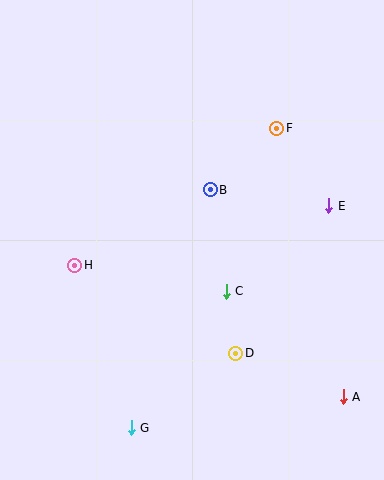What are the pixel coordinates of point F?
Point F is at (277, 128).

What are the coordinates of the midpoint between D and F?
The midpoint between D and F is at (256, 241).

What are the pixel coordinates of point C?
Point C is at (226, 291).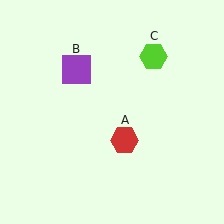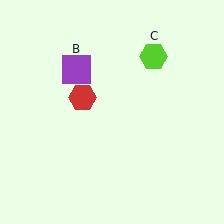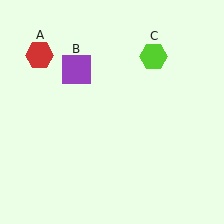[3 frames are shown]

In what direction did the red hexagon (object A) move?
The red hexagon (object A) moved up and to the left.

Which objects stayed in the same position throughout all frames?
Purple square (object B) and lime hexagon (object C) remained stationary.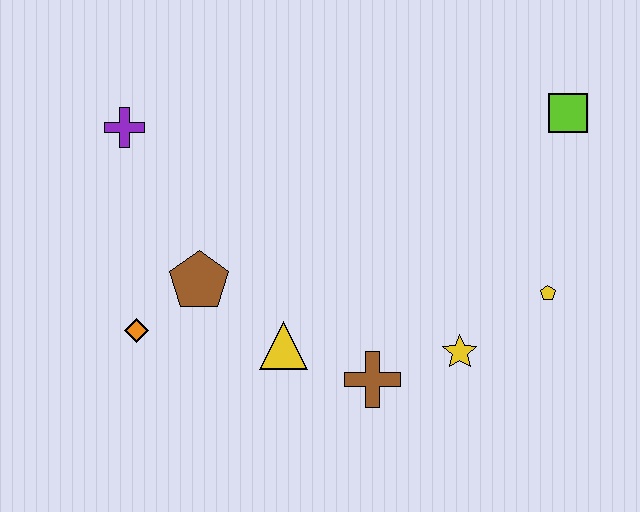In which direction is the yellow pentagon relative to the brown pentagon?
The yellow pentagon is to the right of the brown pentagon.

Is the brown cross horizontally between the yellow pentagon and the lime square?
No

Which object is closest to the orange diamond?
The brown pentagon is closest to the orange diamond.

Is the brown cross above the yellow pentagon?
No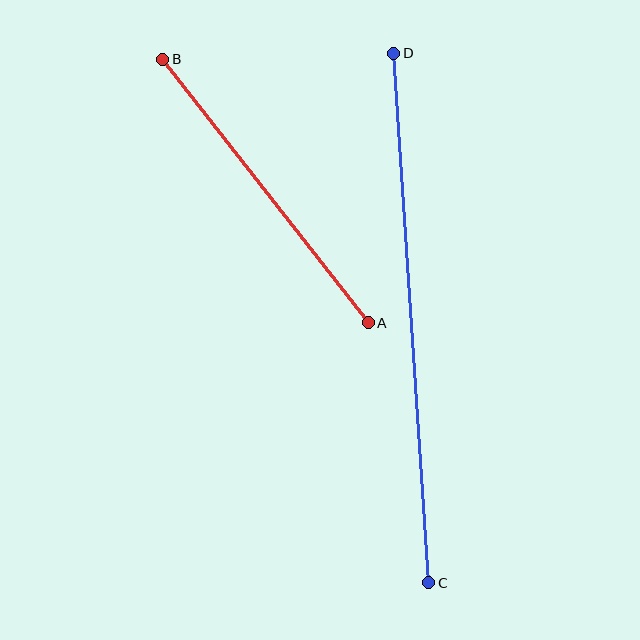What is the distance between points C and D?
The distance is approximately 530 pixels.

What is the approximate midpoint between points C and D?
The midpoint is at approximately (411, 318) pixels.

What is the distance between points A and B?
The distance is approximately 334 pixels.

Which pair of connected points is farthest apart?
Points C and D are farthest apart.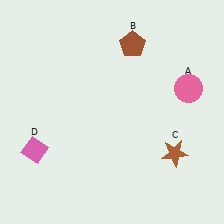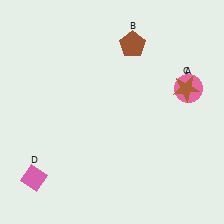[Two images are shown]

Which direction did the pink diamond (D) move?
The pink diamond (D) moved down.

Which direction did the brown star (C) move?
The brown star (C) moved up.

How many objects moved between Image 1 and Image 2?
2 objects moved between the two images.